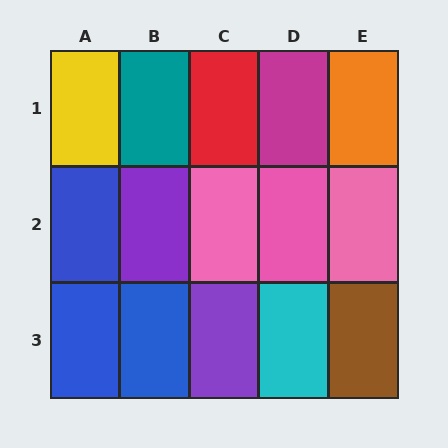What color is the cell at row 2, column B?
Purple.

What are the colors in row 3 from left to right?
Blue, blue, purple, cyan, brown.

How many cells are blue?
3 cells are blue.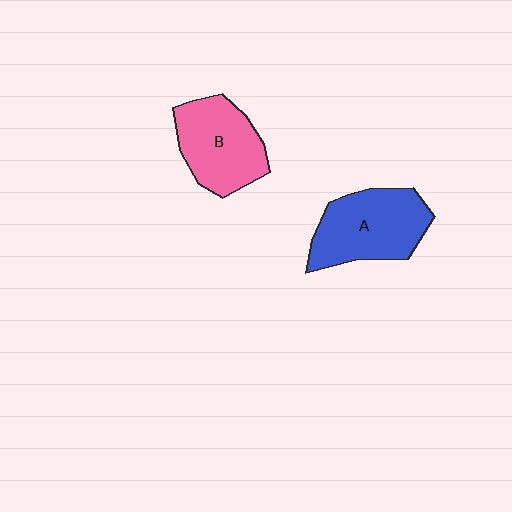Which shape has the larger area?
Shape A (blue).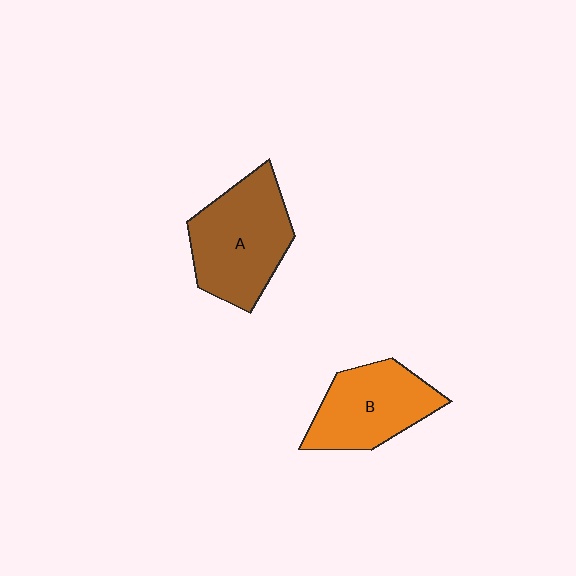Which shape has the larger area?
Shape A (brown).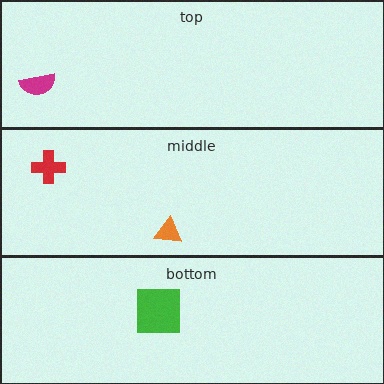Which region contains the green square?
The bottom region.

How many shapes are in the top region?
1.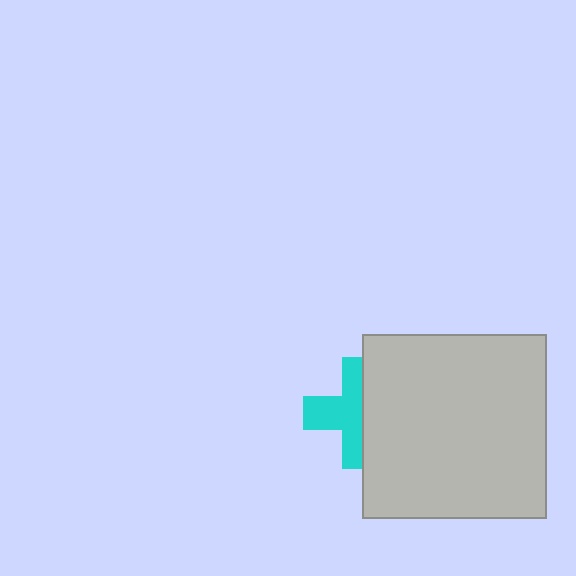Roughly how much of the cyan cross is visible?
About half of it is visible (roughly 55%).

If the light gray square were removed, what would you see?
You would see the complete cyan cross.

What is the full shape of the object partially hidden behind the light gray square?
The partially hidden object is a cyan cross.